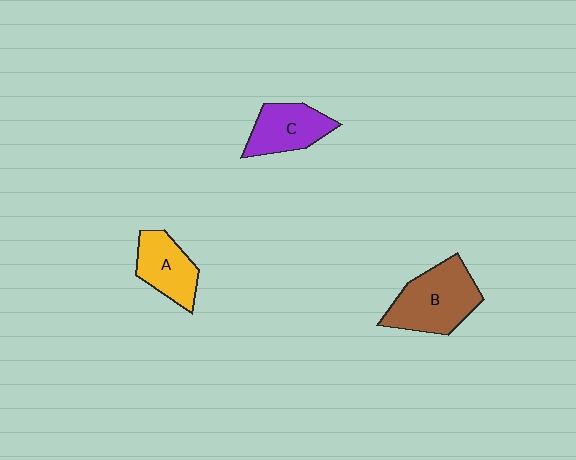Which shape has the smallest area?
Shape A (yellow).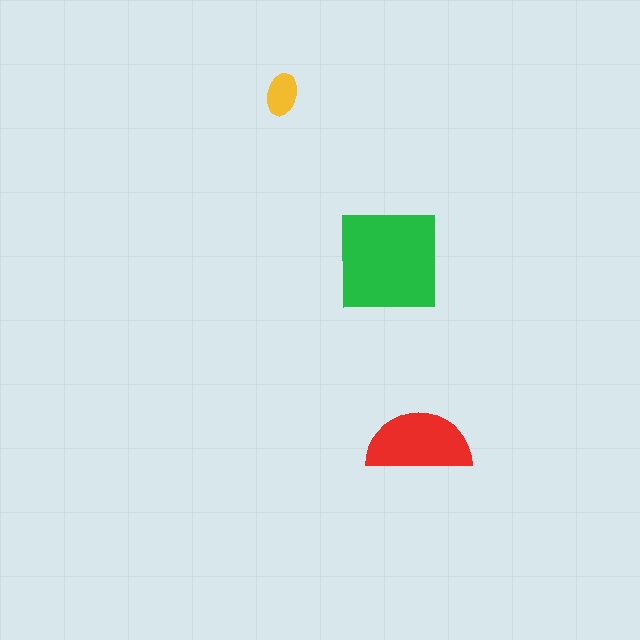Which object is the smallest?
The yellow ellipse.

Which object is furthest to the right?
The red semicircle is rightmost.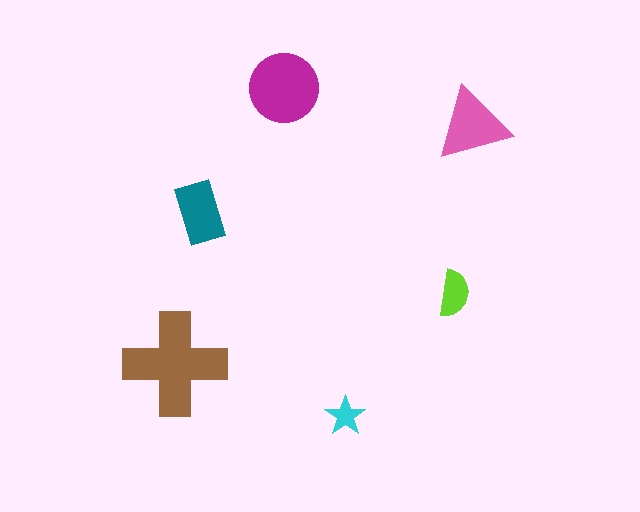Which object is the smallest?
The cyan star.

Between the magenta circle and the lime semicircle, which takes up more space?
The magenta circle.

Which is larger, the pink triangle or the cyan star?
The pink triangle.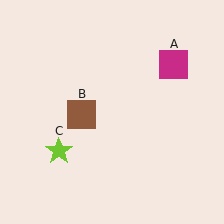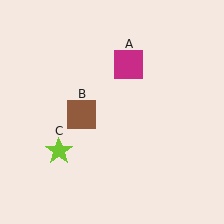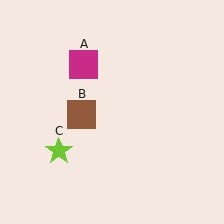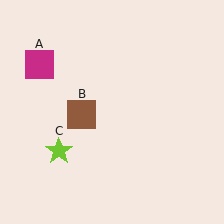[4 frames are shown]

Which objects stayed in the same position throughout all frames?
Brown square (object B) and lime star (object C) remained stationary.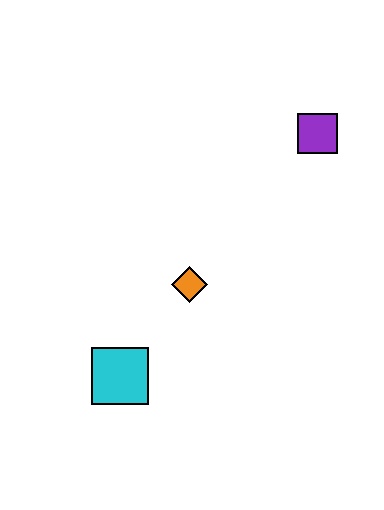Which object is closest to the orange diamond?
The cyan square is closest to the orange diamond.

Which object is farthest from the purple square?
The cyan square is farthest from the purple square.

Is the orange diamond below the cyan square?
No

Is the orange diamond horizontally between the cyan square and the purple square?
Yes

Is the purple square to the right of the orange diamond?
Yes